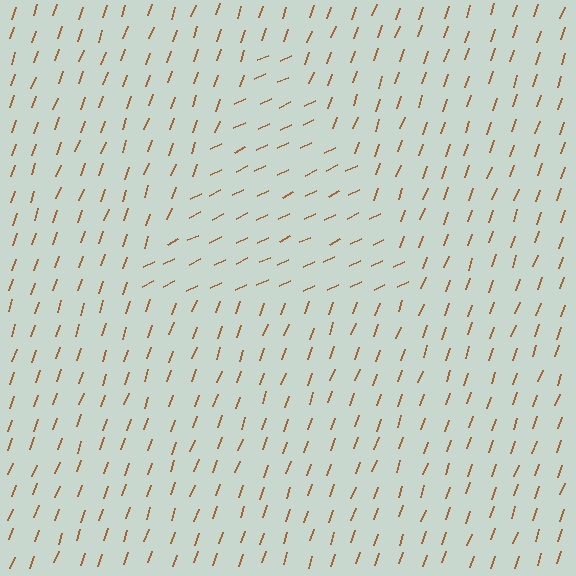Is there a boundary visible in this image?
Yes, there is a texture boundary formed by a change in line orientation.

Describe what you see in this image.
The image is filled with small brown line segments. A triangle region in the image has lines oriented differently from the surrounding lines, creating a visible texture boundary.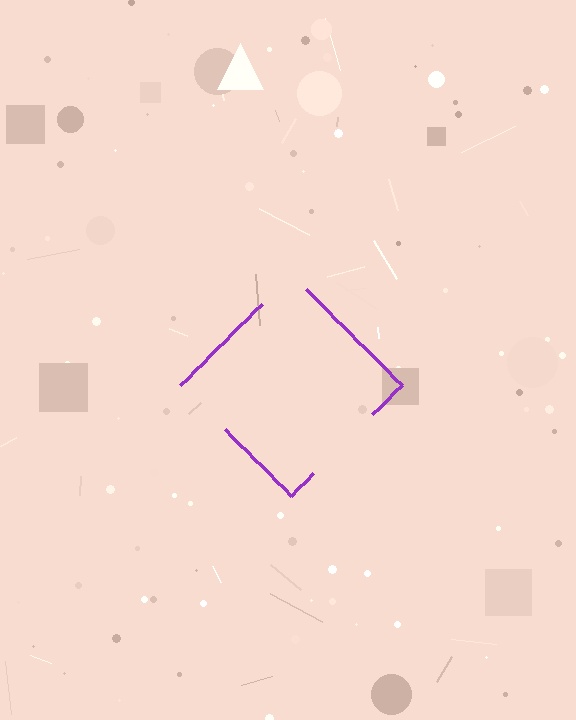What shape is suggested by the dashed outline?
The dashed outline suggests a diamond.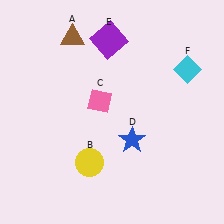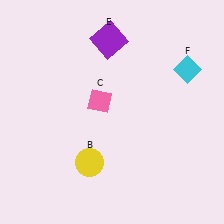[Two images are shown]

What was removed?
The brown triangle (A), the blue star (D) were removed in Image 2.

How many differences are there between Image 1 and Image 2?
There are 2 differences between the two images.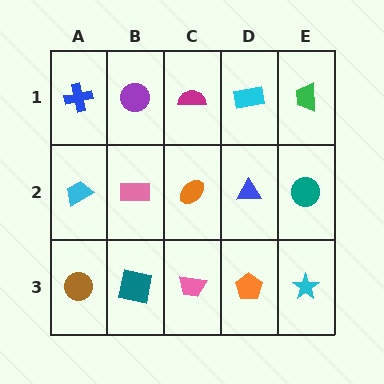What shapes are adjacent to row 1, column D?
A blue triangle (row 2, column D), a magenta semicircle (row 1, column C), a green trapezoid (row 1, column E).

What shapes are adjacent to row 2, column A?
A blue cross (row 1, column A), a brown circle (row 3, column A), a pink rectangle (row 2, column B).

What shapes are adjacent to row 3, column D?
A blue triangle (row 2, column D), a pink trapezoid (row 3, column C), a cyan star (row 3, column E).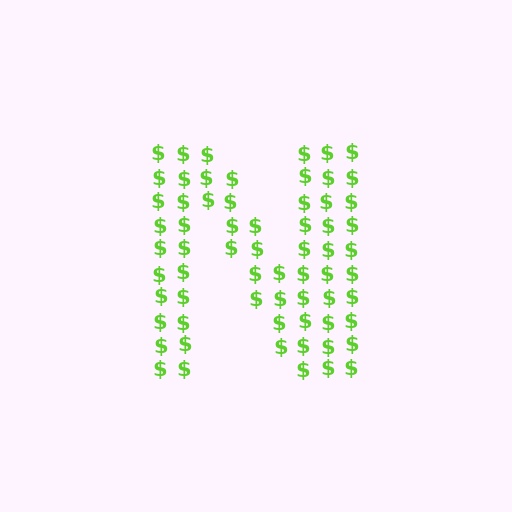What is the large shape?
The large shape is the letter N.